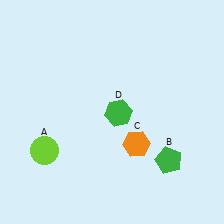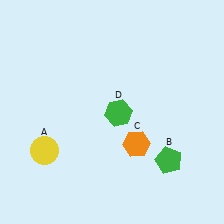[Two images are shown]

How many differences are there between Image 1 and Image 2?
There is 1 difference between the two images.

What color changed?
The circle (A) changed from lime in Image 1 to yellow in Image 2.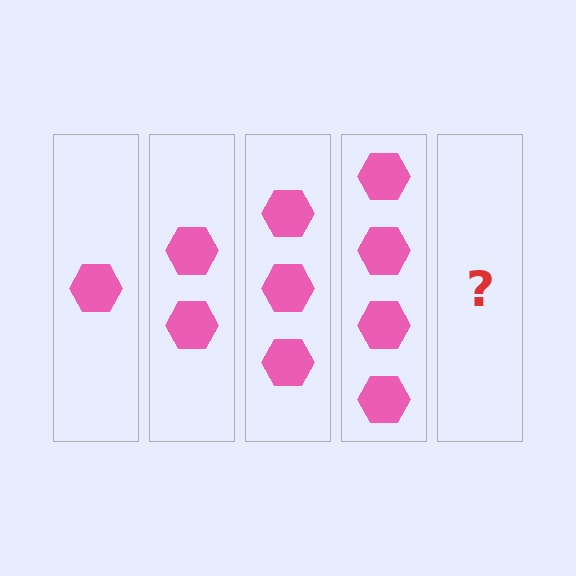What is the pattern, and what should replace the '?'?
The pattern is that each step adds one more hexagon. The '?' should be 5 hexagons.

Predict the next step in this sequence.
The next step is 5 hexagons.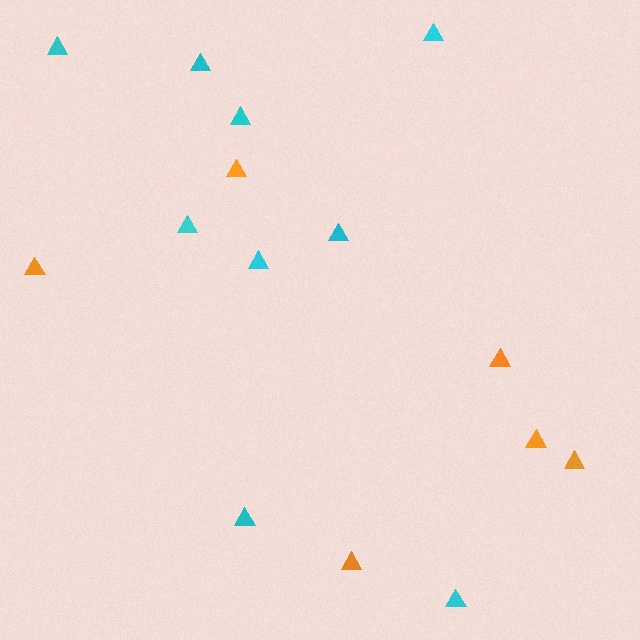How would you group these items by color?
There are 2 groups: one group of cyan triangles (9) and one group of orange triangles (6).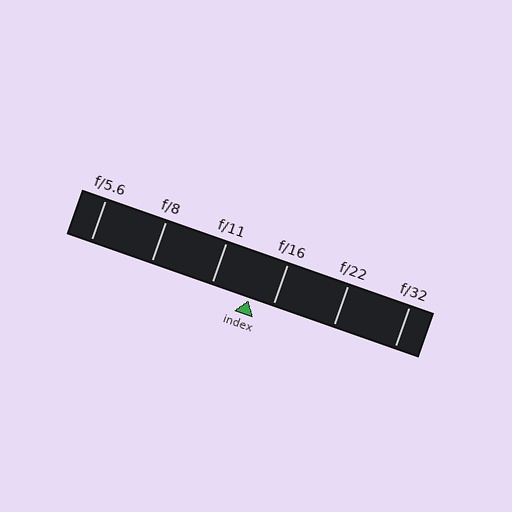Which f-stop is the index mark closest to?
The index mark is closest to f/16.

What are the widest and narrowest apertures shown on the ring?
The widest aperture shown is f/5.6 and the narrowest is f/32.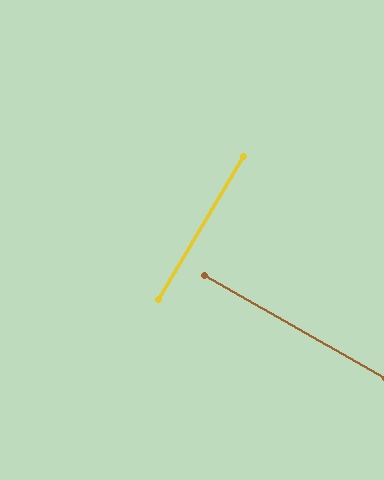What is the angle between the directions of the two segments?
Approximately 89 degrees.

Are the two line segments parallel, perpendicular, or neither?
Perpendicular — they meet at approximately 89°.